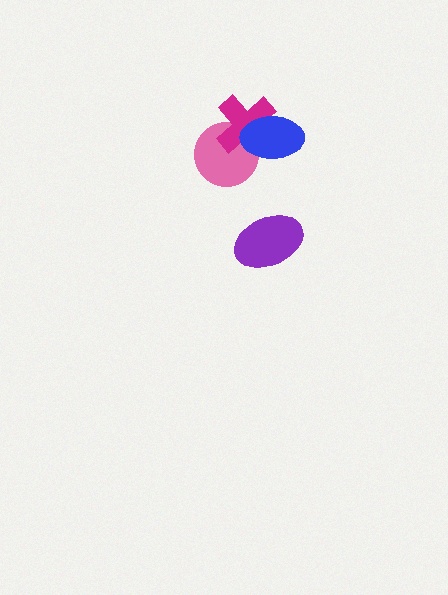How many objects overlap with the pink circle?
2 objects overlap with the pink circle.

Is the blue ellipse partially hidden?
No, no other shape covers it.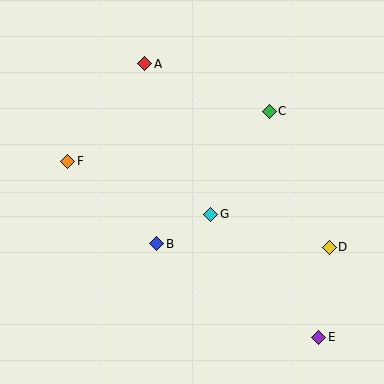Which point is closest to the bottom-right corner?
Point E is closest to the bottom-right corner.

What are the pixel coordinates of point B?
Point B is at (157, 244).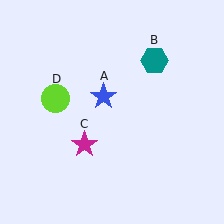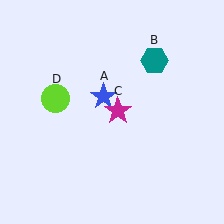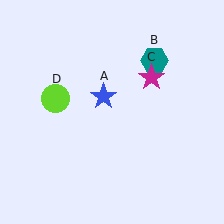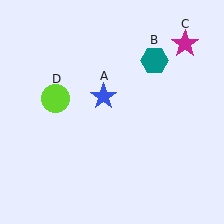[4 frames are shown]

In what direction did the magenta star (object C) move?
The magenta star (object C) moved up and to the right.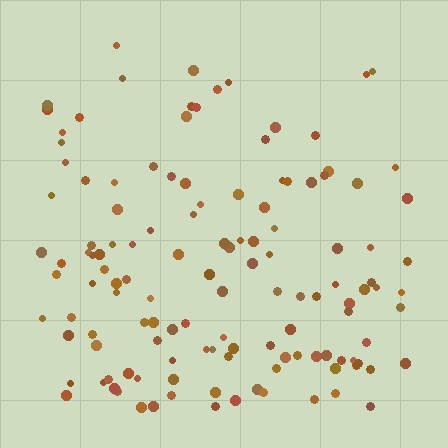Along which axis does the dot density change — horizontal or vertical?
Vertical.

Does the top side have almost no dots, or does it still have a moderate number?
Still a moderate number, just noticeably fewer than the bottom.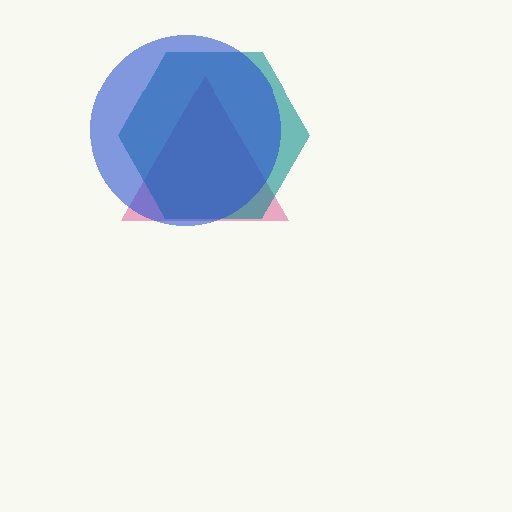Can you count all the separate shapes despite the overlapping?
Yes, there are 3 separate shapes.